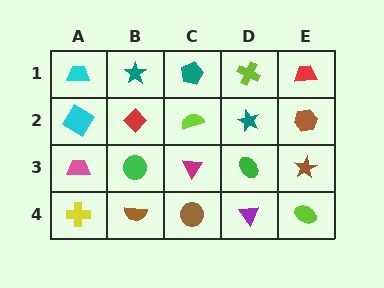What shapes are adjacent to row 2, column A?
A cyan trapezoid (row 1, column A), a pink trapezoid (row 3, column A), a red diamond (row 2, column B).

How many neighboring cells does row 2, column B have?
4.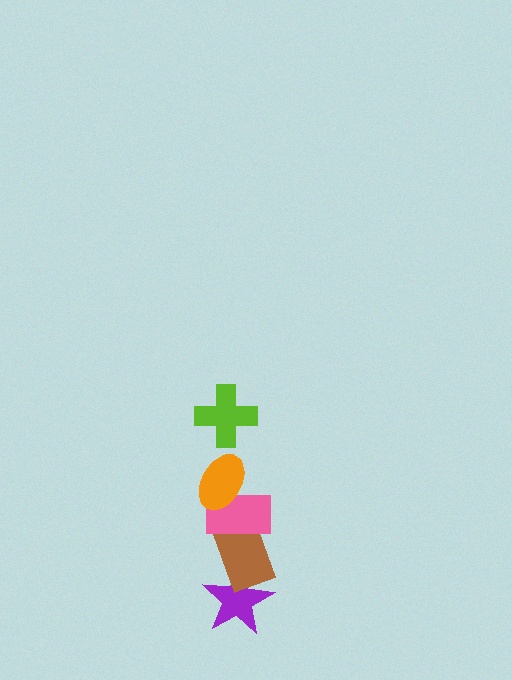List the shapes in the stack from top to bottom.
From top to bottom: the lime cross, the orange ellipse, the pink rectangle, the brown rectangle, the purple star.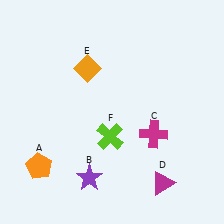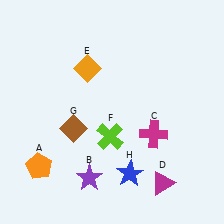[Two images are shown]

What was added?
A brown diamond (G), a blue star (H) were added in Image 2.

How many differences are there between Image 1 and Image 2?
There are 2 differences between the two images.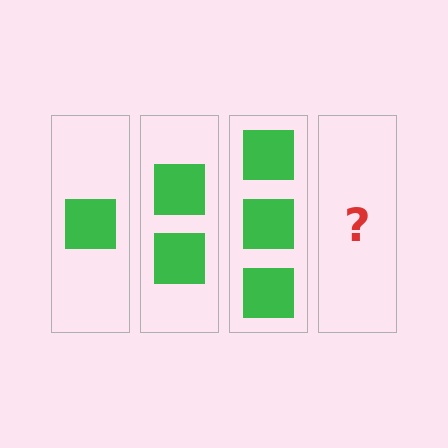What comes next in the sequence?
The next element should be 4 squares.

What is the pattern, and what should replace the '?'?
The pattern is that each step adds one more square. The '?' should be 4 squares.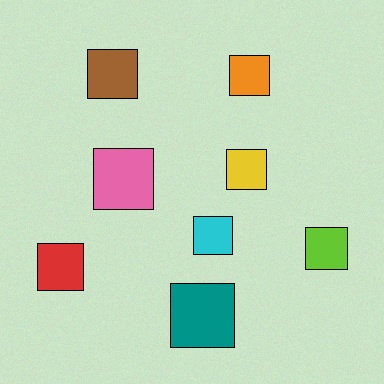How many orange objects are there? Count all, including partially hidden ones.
There is 1 orange object.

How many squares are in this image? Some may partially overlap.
There are 8 squares.